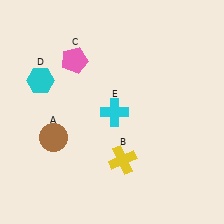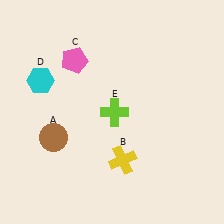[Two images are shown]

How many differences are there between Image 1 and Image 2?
There is 1 difference between the two images.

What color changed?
The cross (E) changed from cyan in Image 1 to lime in Image 2.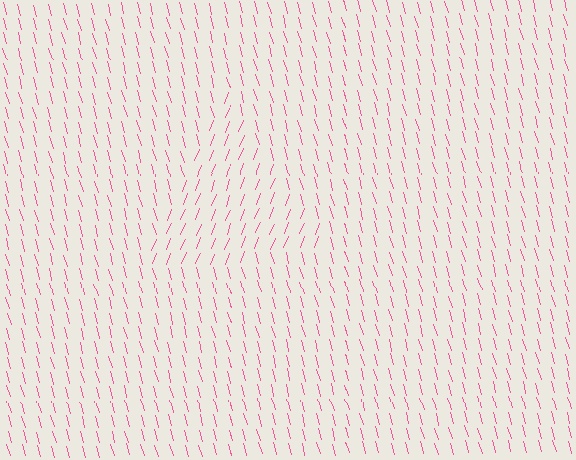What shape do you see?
I see a triangle.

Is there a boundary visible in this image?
Yes, there is a texture boundary formed by a change in line orientation.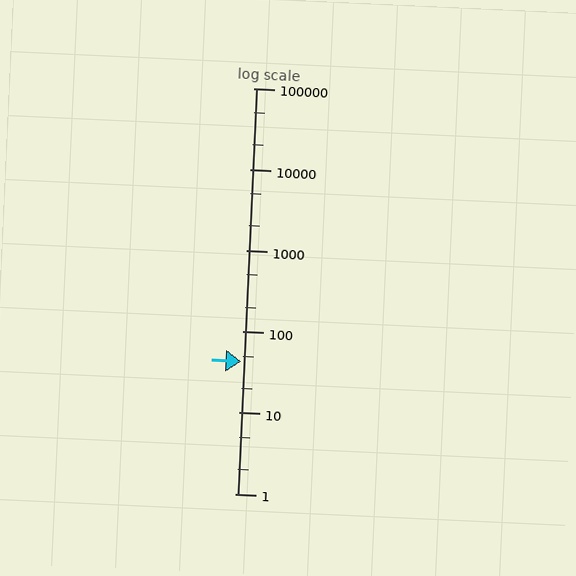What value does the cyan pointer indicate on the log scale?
The pointer indicates approximately 43.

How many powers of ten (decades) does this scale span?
The scale spans 5 decades, from 1 to 100000.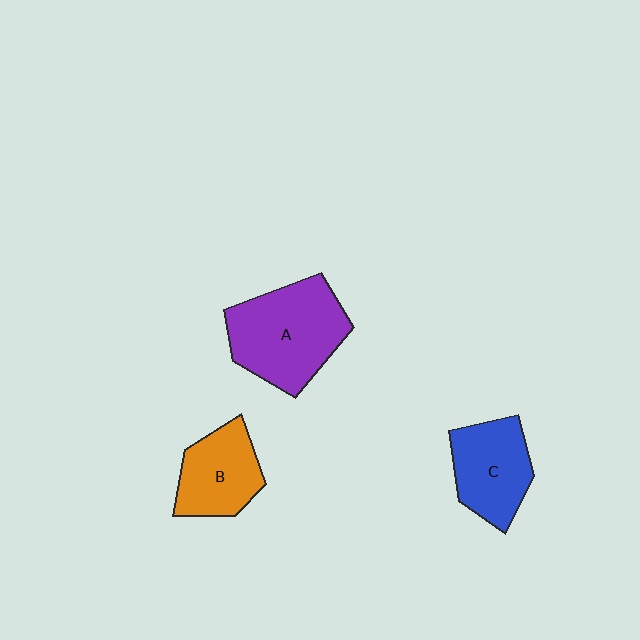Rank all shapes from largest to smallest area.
From largest to smallest: A (purple), C (blue), B (orange).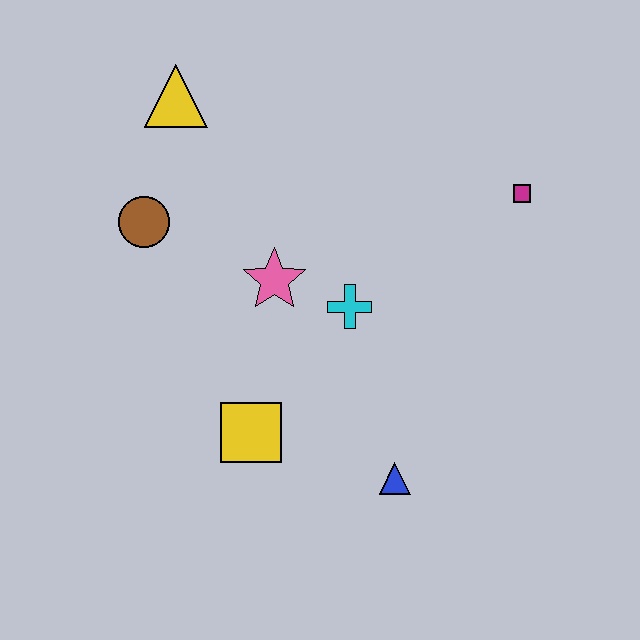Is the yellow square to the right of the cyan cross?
No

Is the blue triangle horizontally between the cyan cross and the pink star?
No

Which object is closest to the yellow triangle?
The brown circle is closest to the yellow triangle.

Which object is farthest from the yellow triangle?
The blue triangle is farthest from the yellow triangle.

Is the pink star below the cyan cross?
No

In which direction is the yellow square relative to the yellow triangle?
The yellow square is below the yellow triangle.